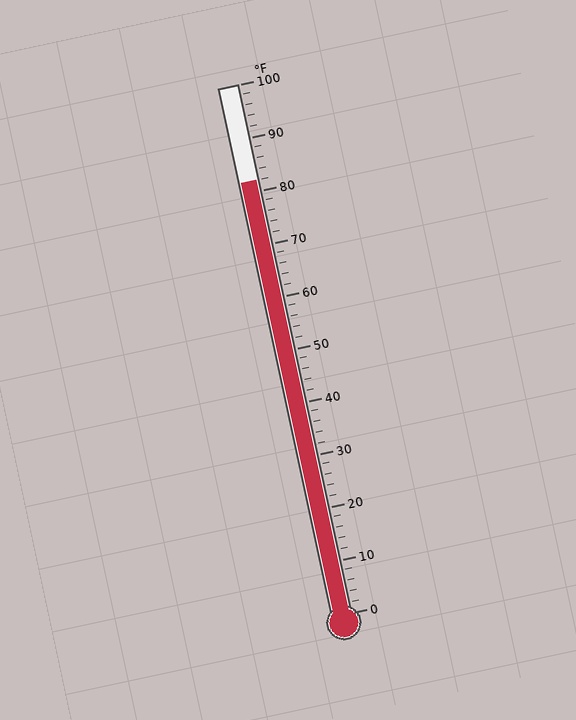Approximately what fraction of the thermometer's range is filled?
The thermometer is filled to approximately 80% of its range.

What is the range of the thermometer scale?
The thermometer scale ranges from 0°F to 100°F.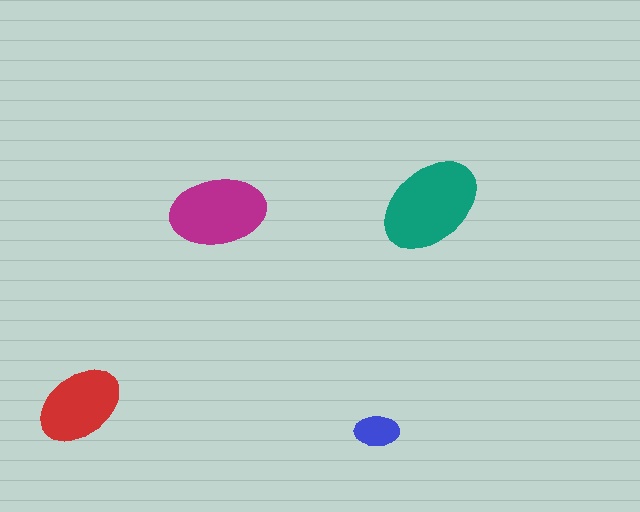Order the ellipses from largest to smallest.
the teal one, the magenta one, the red one, the blue one.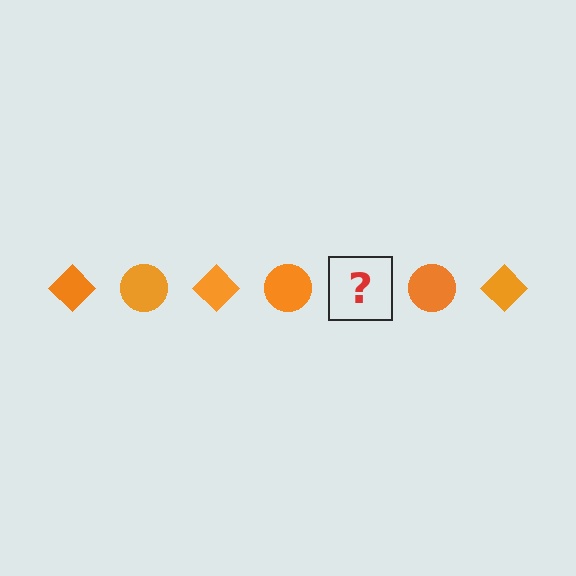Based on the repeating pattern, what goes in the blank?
The blank should be an orange diamond.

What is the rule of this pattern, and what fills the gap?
The rule is that the pattern cycles through diamond, circle shapes in orange. The gap should be filled with an orange diamond.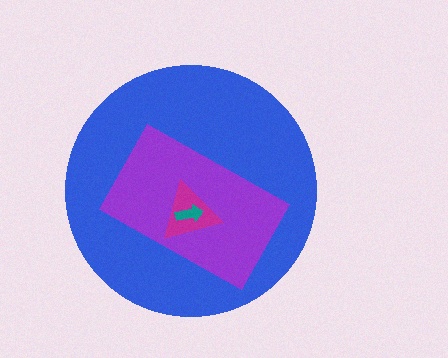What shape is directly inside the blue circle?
The purple rectangle.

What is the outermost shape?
The blue circle.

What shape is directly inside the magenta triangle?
The teal arrow.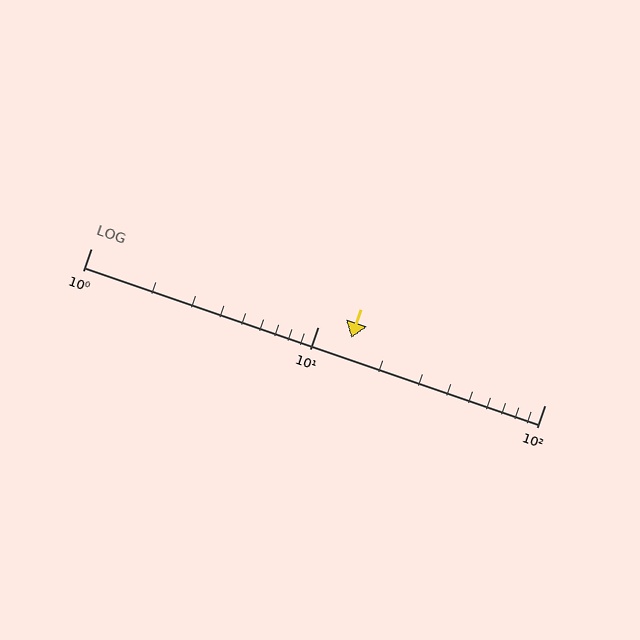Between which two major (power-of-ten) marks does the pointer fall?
The pointer is between 10 and 100.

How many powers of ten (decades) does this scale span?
The scale spans 2 decades, from 1 to 100.